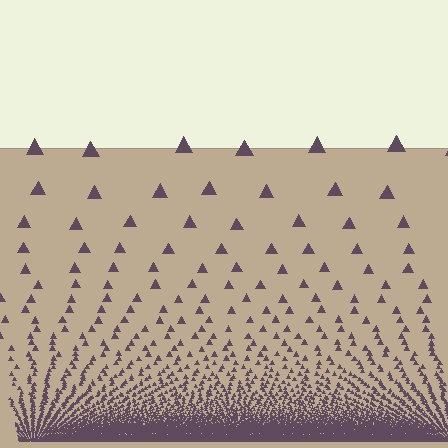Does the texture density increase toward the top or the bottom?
Density increases toward the bottom.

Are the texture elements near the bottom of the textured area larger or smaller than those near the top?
Smaller. The gradient is inverted — elements near the bottom are smaller and denser.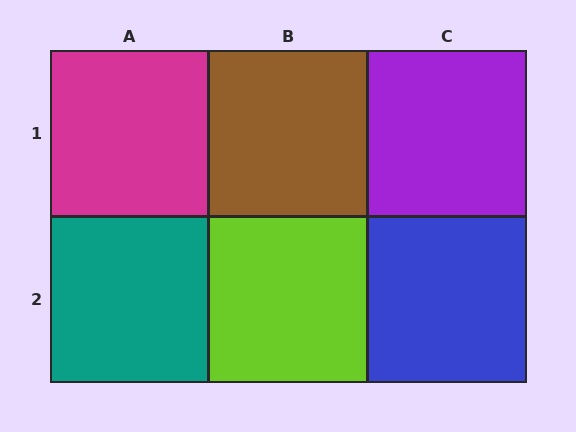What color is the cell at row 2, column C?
Blue.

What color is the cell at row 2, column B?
Lime.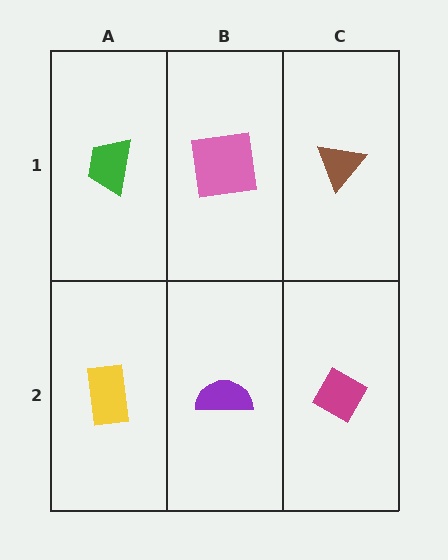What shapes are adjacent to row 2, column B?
A pink square (row 1, column B), a yellow rectangle (row 2, column A), a magenta diamond (row 2, column C).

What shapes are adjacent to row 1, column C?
A magenta diamond (row 2, column C), a pink square (row 1, column B).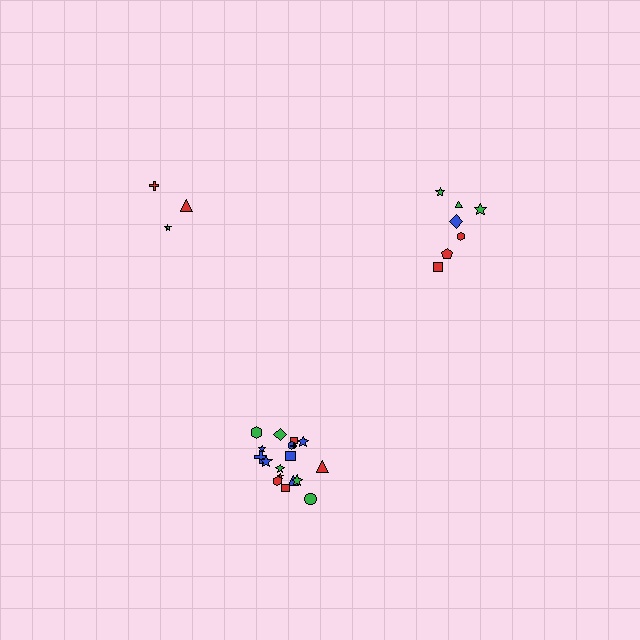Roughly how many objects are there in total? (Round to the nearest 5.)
Roughly 30 objects in total.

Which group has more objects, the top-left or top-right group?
The top-right group.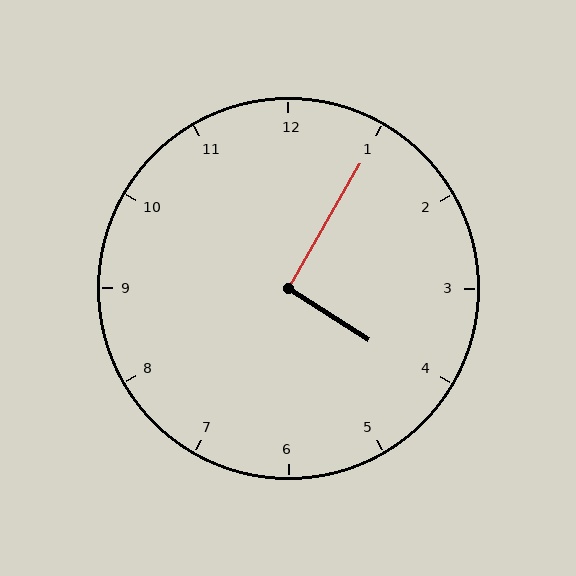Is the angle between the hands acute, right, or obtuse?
It is right.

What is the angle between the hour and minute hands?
Approximately 92 degrees.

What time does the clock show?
4:05.